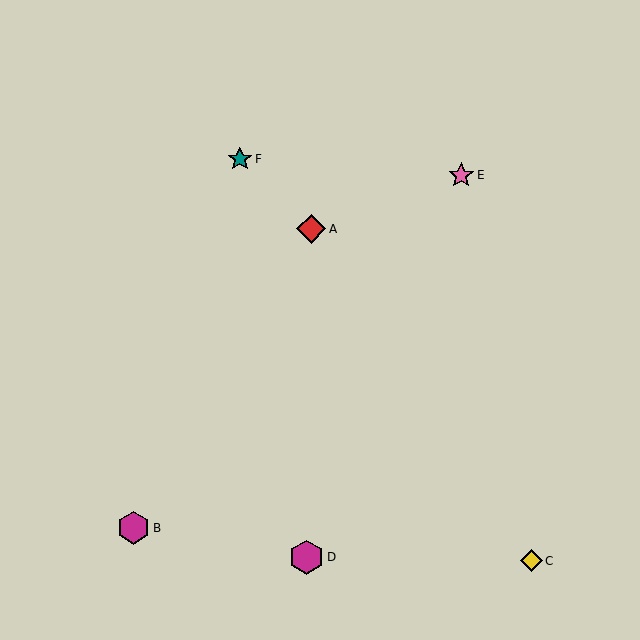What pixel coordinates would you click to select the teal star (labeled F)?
Click at (240, 159) to select the teal star F.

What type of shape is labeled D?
Shape D is a magenta hexagon.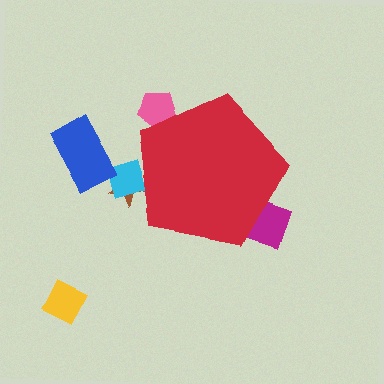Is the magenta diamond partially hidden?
Yes, the magenta diamond is partially hidden behind the red pentagon.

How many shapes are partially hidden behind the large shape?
4 shapes are partially hidden.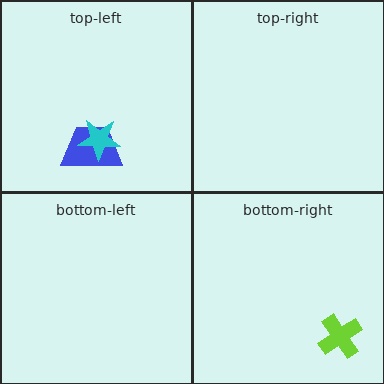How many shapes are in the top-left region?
2.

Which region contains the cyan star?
The top-left region.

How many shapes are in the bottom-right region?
1.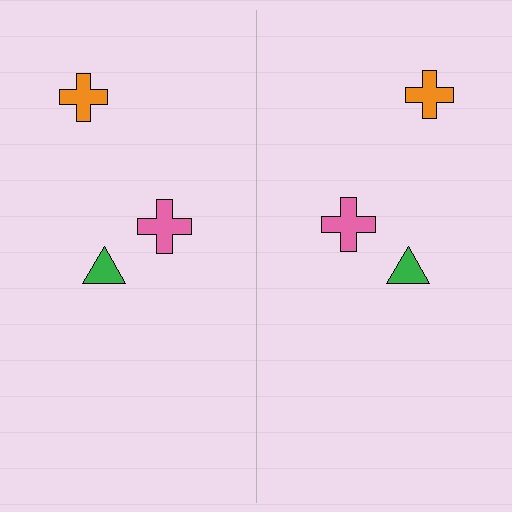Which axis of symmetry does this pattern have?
The pattern has a vertical axis of symmetry running through the center of the image.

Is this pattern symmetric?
Yes, this pattern has bilateral (reflection) symmetry.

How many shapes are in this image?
There are 6 shapes in this image.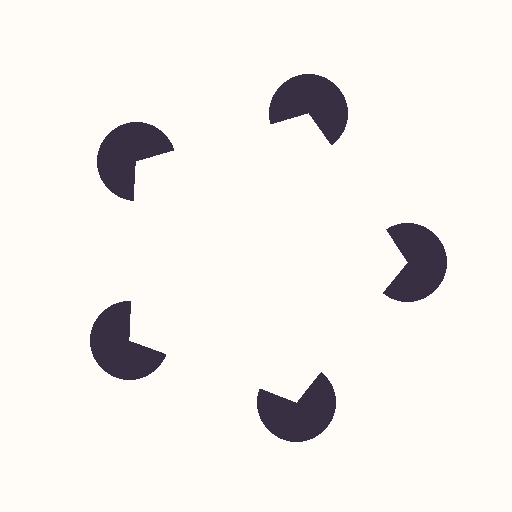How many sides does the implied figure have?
5 sides.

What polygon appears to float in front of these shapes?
An illusory pentagon — its edges are inferred from the aligned wedge cuts in the pac-man discs, not physically drawn.